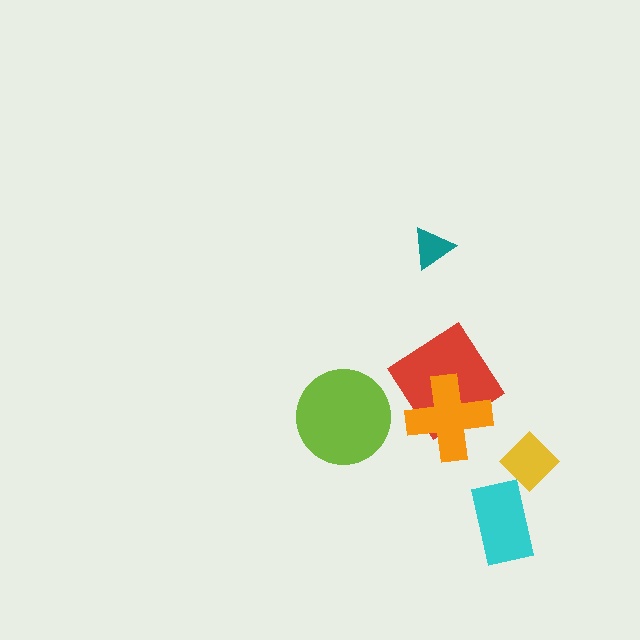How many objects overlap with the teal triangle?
0 objects overlap with the teal triangle.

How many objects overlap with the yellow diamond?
0 objects overlap with the yellow diamond.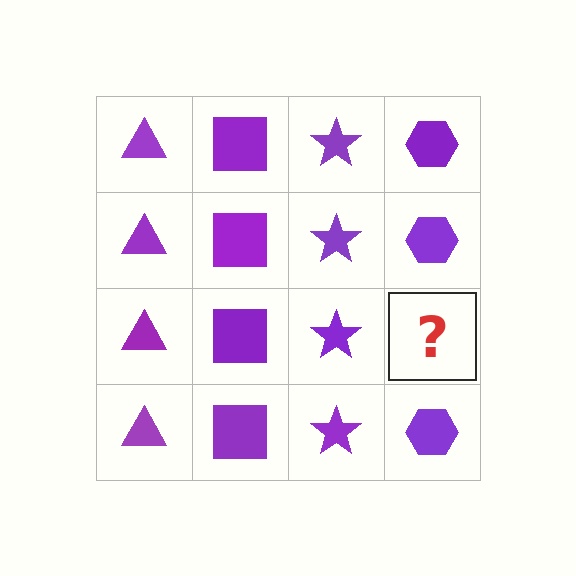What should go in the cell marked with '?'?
The missing cell should contain a purple hexagon.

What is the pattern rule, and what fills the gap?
The rule is that each column has a consistent shape. The gap should be filled with a purple hexagon.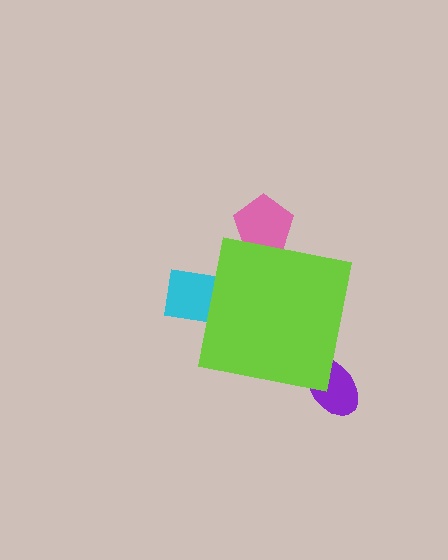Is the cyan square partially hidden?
Yes, the cyan square is partially hidden behind the lime square.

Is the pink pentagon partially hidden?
Yes, the pink pentagon is partially hidden behind the lime square.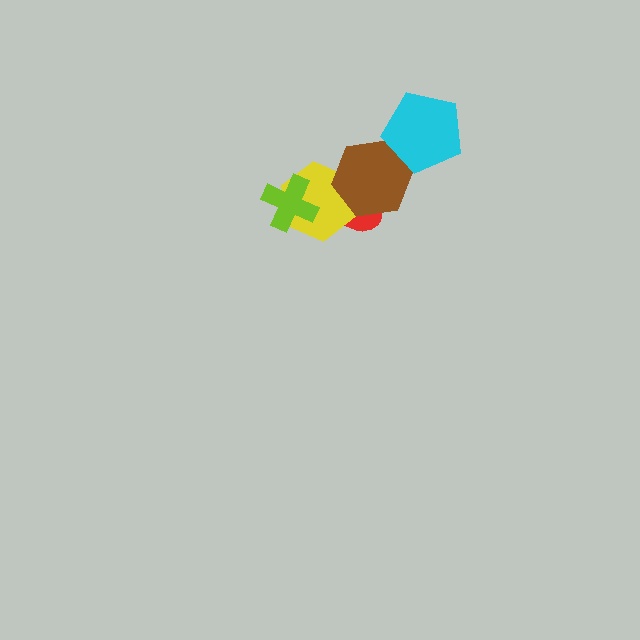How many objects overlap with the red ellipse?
2 objects overlap with the red ellipse.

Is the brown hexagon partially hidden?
Yes, it is partially covered by another shape.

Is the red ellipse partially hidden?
Yes, it is partially covered by another shape.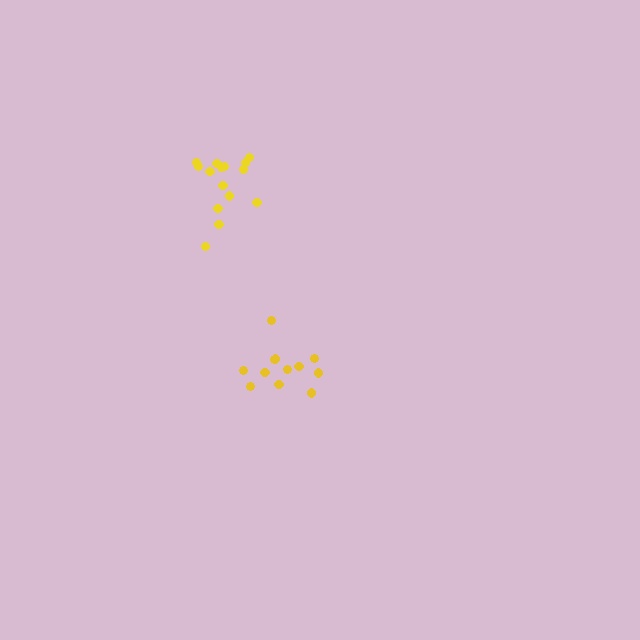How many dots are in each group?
Group 1: 15 dots, Group 2: 12 dots (27 total).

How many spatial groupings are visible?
There are 2 spatial groupings.